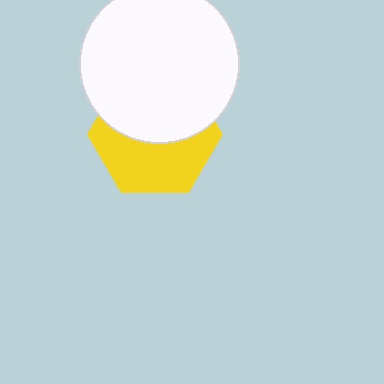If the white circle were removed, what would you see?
You would see the complete yellow hexagon.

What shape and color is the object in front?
The object in front is a white circle.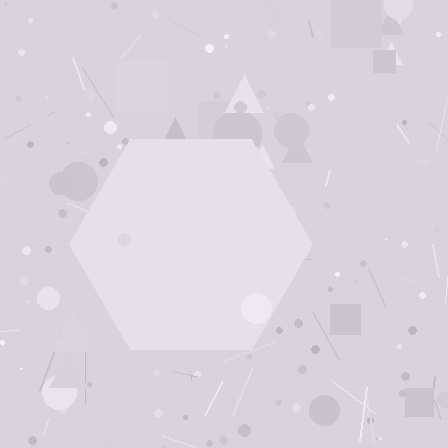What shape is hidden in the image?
A hexagon is hidden in the image.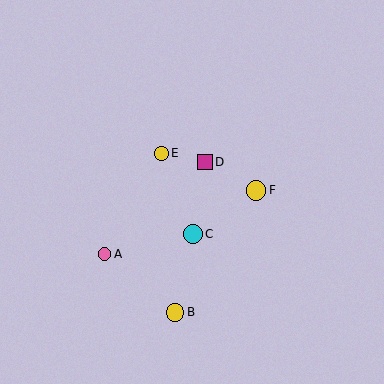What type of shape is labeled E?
Shape E is a yellow circle.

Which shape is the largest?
The yellow circle (labeled F) is the largest.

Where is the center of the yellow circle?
The center of the yellow circle is at (161, 153).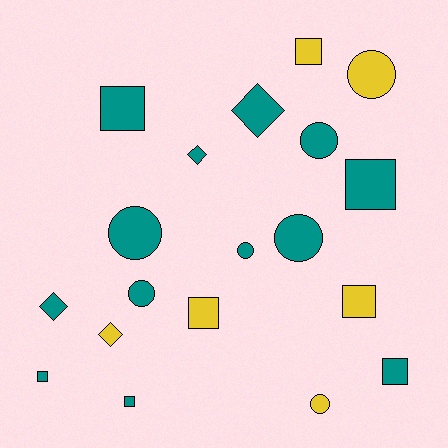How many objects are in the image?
There are 19 objects.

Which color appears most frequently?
Teal, with 13 objects.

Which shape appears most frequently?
Square, with 8 objects.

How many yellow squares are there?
There are 3 yellow squares.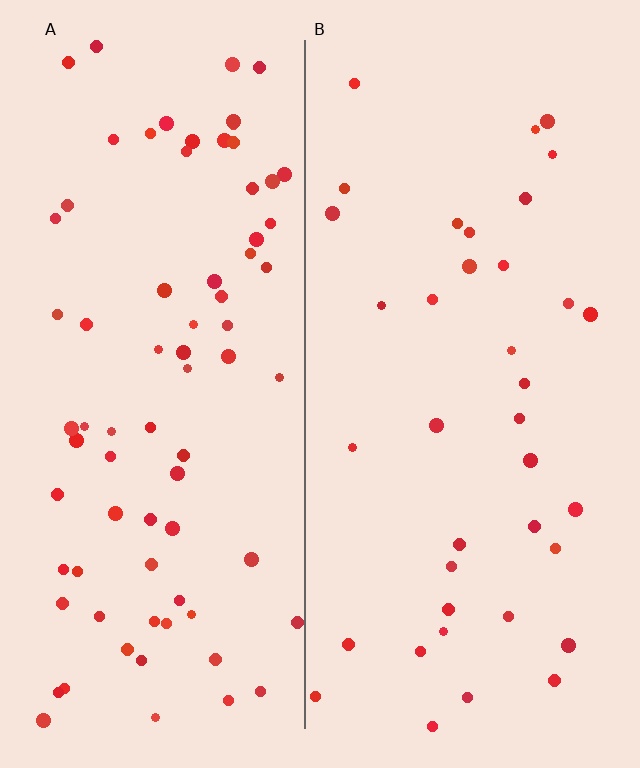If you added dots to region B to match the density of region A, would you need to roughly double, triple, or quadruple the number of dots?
Approximately double.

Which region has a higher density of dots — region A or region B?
A (the left).